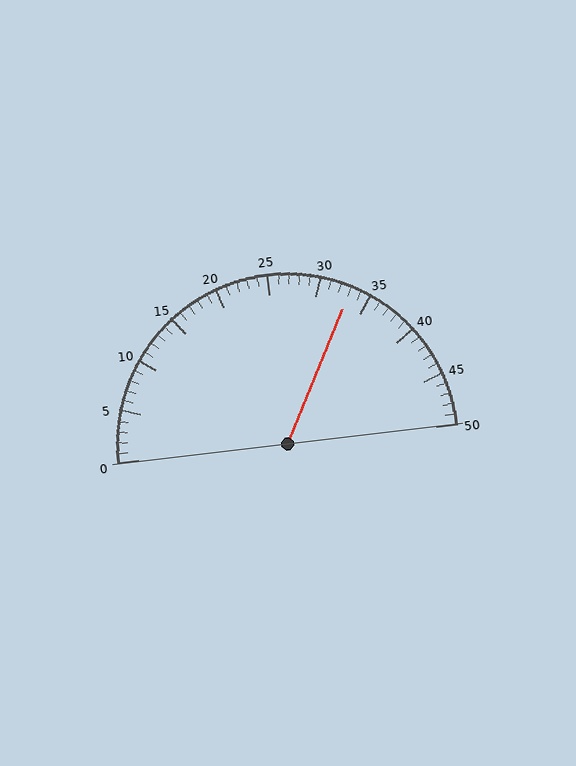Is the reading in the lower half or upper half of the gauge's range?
The reading is in the upper half of the range (0 to 50).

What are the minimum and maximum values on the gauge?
The gauge ranges from 0 to 50.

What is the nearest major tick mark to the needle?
The nearest major tick mark is 35.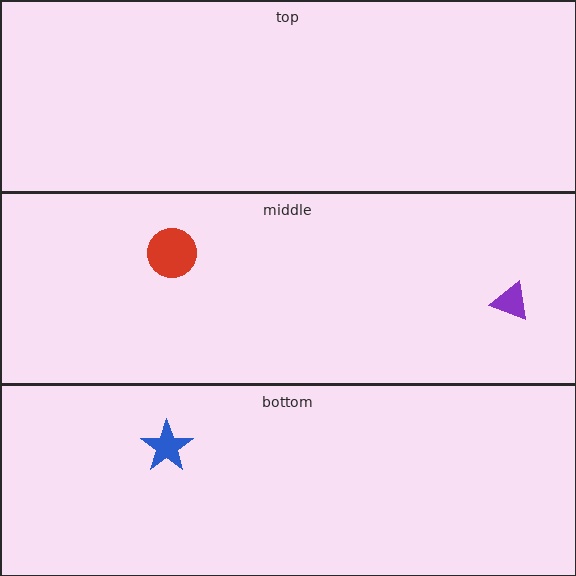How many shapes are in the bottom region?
1.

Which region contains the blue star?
The bottom region.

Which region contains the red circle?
The middle region.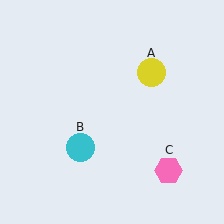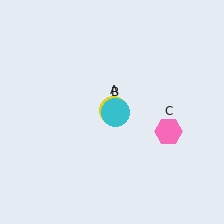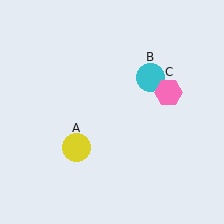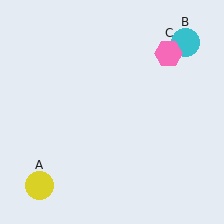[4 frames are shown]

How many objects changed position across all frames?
3 objects changed position: yellow circle (object A), cyan circle (object B), pink hexagon (object C).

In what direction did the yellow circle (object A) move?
The yellow circle (object A) moved down and to the left.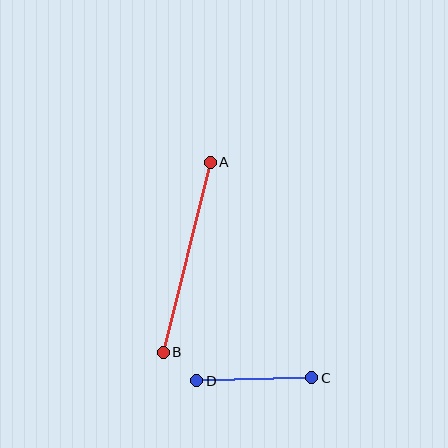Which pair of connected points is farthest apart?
Points A and B are farthest apart.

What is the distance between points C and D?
The distance is approximately 115 pixels.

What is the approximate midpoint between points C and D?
The midpoint is at approximately (254, 379) pixels.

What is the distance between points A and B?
The distance is approximately 196 pixels.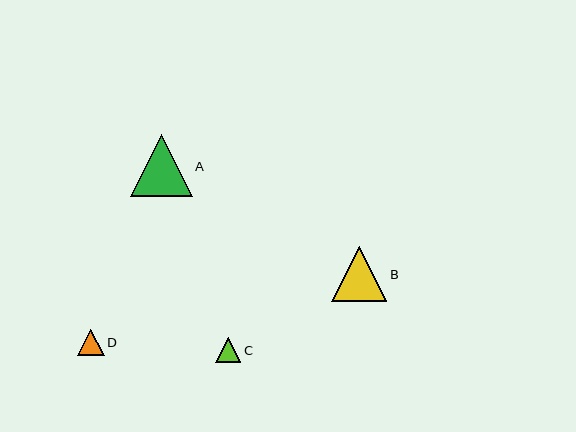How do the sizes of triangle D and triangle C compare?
Triangle D and triangle C are approximately the same size.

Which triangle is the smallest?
Triangle C is the smallest with a size of approximately 25 pixels.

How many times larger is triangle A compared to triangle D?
Triangle A is approximately 2.3 times the size of triangle D.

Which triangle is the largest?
Triangle A is the largest with a size of approximately 62 pixels.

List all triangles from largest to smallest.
From largest to smallest: A, B, D, C.